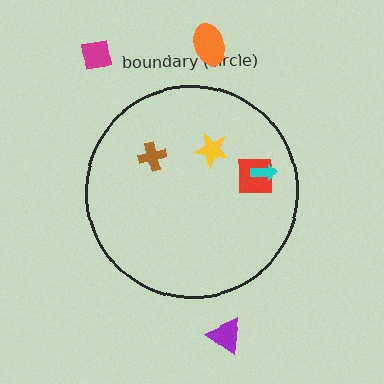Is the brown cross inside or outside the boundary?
Inside.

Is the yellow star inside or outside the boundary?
Inside.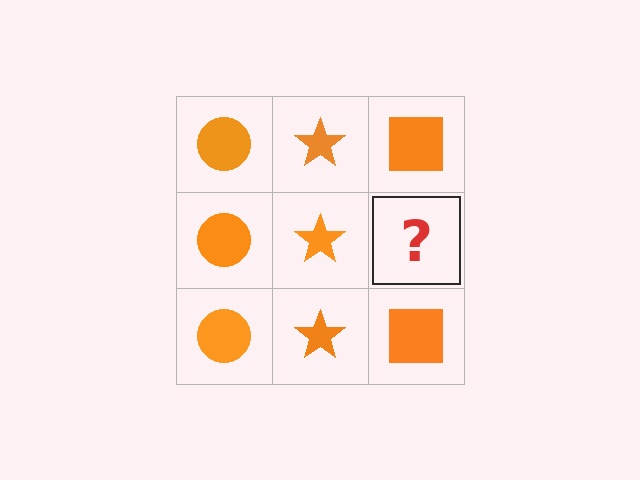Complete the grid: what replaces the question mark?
The question mark should be replaced with an orange square.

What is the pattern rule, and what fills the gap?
The rule is that each column has a consistent shape. The gap should be filled with an orange square.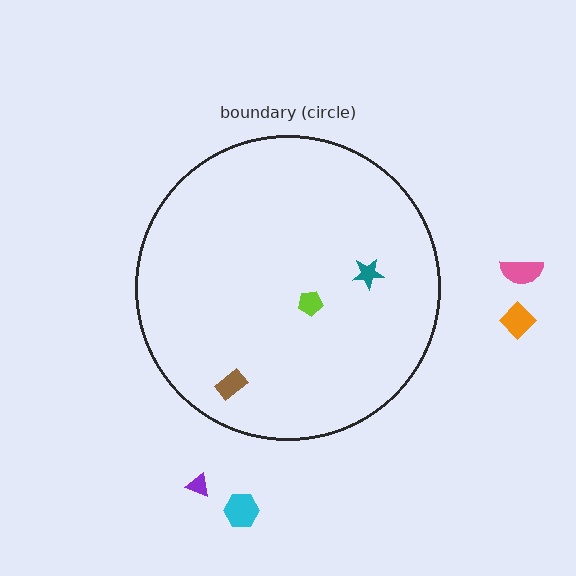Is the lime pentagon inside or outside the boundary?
Inside.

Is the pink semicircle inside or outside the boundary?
Outside.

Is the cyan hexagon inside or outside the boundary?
Outside.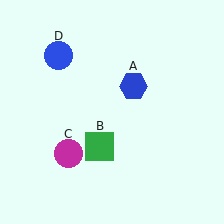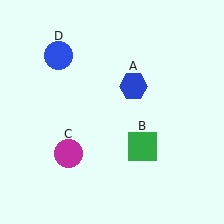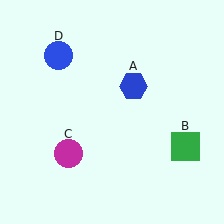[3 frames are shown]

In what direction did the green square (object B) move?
The green square (object B) moved right.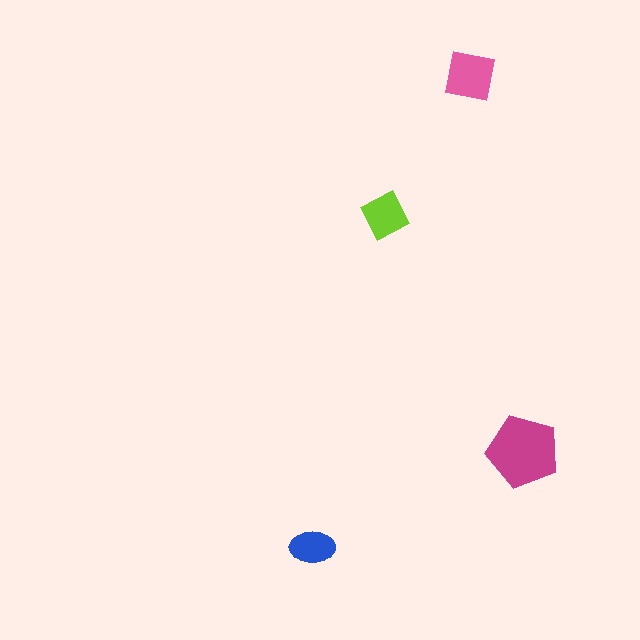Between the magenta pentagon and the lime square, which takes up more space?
The magenta pentagon.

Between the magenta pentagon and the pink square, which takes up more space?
The magenta pentagon.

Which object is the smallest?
The blue ellipse.